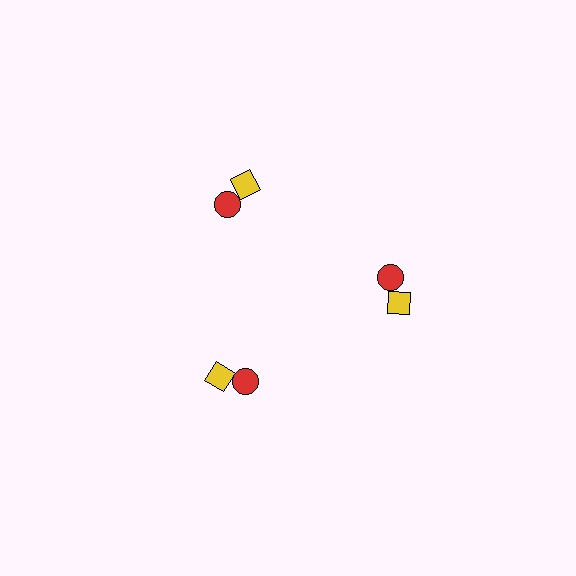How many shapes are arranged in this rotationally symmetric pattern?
There are 6 shapes, arranged in 3 groups of 2.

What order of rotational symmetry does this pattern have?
This pattern has 3-fold rotational symmetry.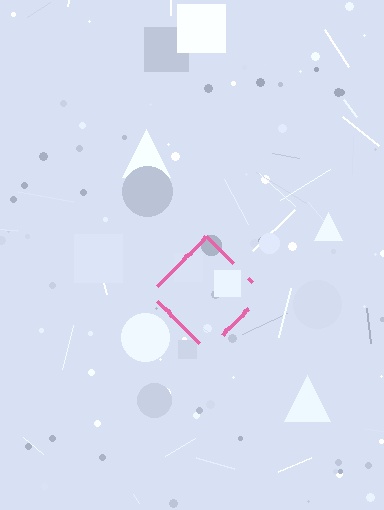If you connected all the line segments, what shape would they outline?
They would outline a diamond.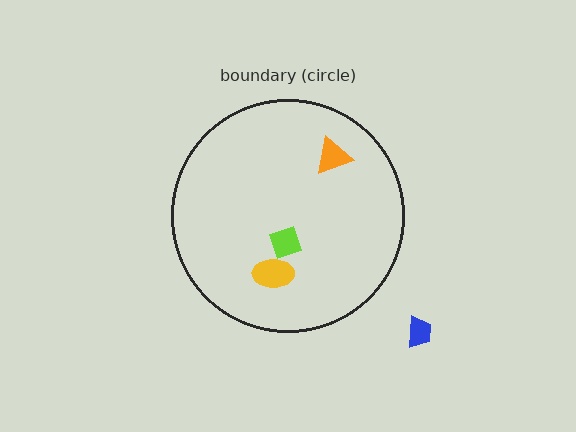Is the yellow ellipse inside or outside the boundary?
Inside.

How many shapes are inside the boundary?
3 inside, 1 outside.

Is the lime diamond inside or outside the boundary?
Inside.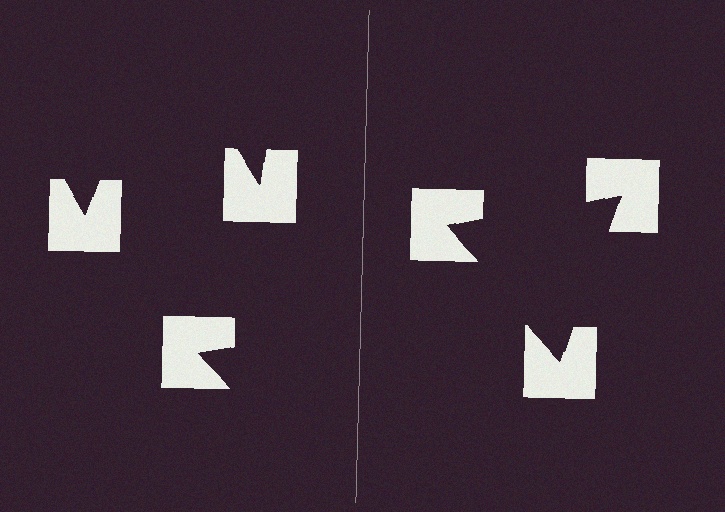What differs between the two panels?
The notched squares are positioned identically on both sides; only the wedge orientations differ. On the right they align to a triangle; on the left they are misaligned.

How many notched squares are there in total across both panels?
6 — 3 on each side.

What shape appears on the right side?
An illusory triangle.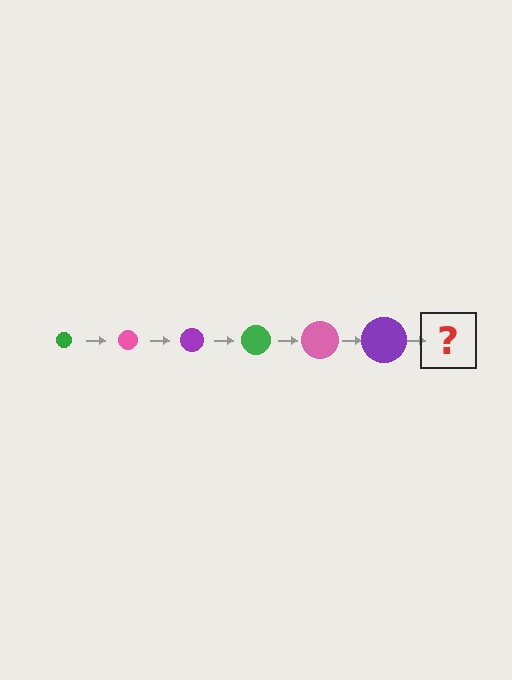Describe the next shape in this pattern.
It should be a green circle, larger than the previous one.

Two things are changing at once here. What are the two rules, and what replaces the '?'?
The two rules are that the circle grows larger each step and the color cycles through green, pink, and purple. The '?' should be a green circle, larger than the previous one.